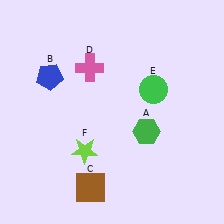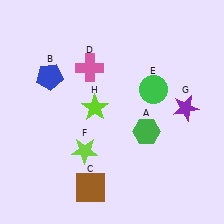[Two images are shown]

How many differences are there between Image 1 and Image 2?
There are 2 differences between the two images.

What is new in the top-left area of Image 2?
A lime star (H) was added in the top-left area of Image 2.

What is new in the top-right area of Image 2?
A purple star (G) was added in the top-right area of Image 2.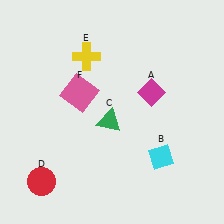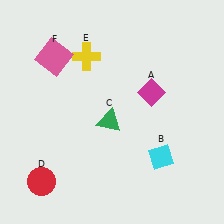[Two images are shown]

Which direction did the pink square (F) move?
The pink square (F) moved up.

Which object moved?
The pink square (F) moved up.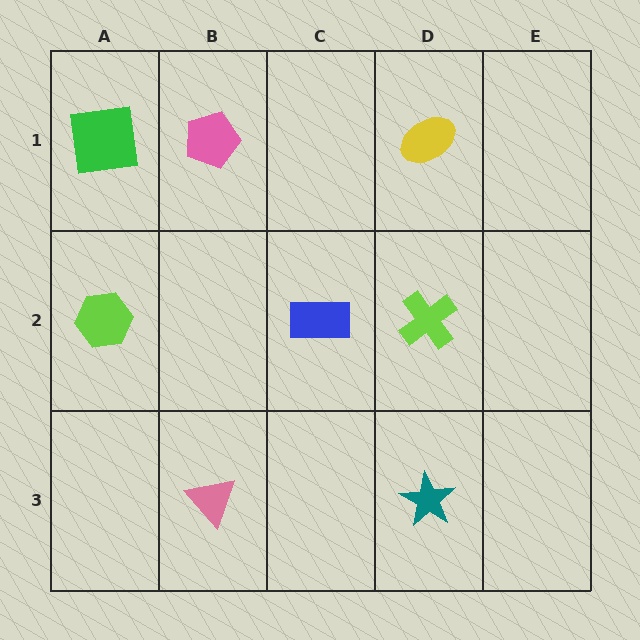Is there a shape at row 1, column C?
No, that cell is empty.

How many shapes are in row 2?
3 shapes.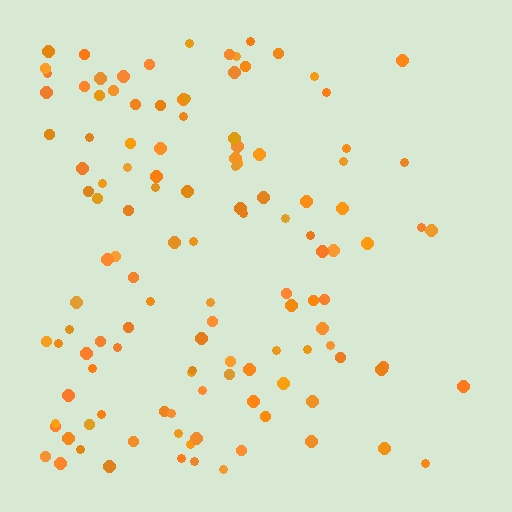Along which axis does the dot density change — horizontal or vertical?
Horizontal.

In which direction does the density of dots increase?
From right to left, with the left side densest.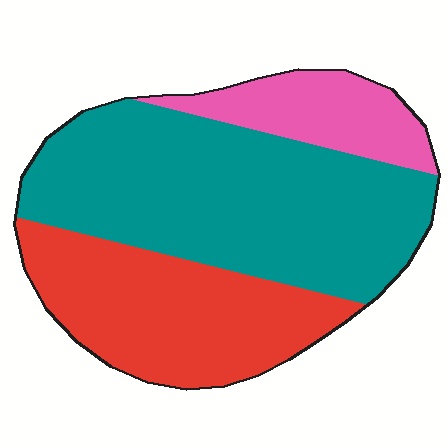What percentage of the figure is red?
Red takes up about one third (1/3) of the figure.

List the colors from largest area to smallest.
From largest to smallest: teal, red, pink.